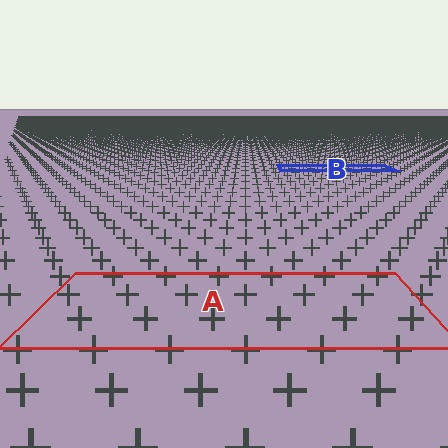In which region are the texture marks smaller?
The texture marks are smaller in region B, because it is farther away.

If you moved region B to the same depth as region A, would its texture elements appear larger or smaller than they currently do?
They would appear larger. At a closer depth, the same texture elements are projected at a bigger on-screen size.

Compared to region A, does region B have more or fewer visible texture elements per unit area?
Region B has more texture elements per unit area — they are packed more densely because it is farther away.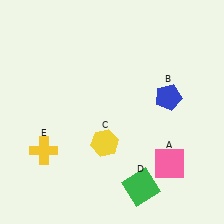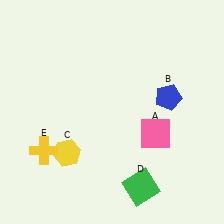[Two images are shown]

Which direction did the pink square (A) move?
The pink square (A) moved up.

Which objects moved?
The objects that moved are: the pink square (A), the yellow hexagon (C).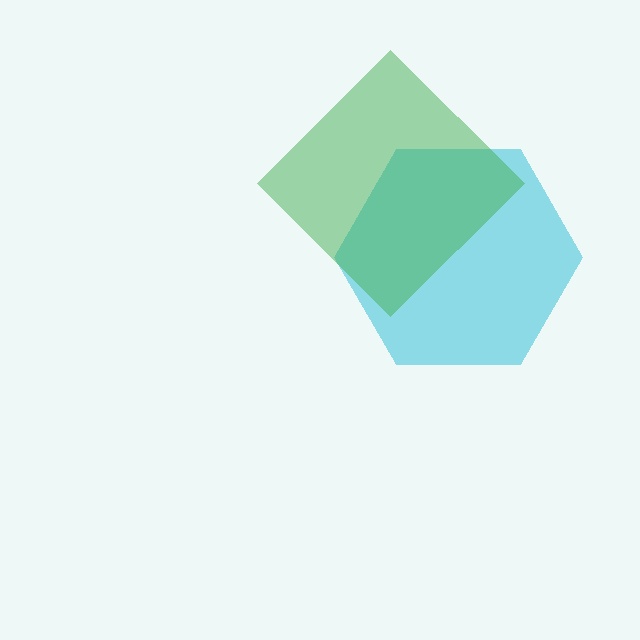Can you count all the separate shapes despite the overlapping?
Yes, there are 2 separate shapes.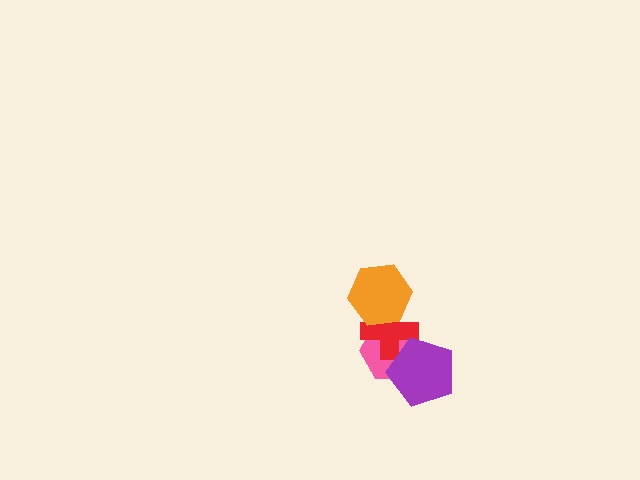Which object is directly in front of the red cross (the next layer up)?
The purple pentagon is directly in front of the red cross.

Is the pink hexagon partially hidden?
Yes, it is partially covered by another shape.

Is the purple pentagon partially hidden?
No, no other shape covers it.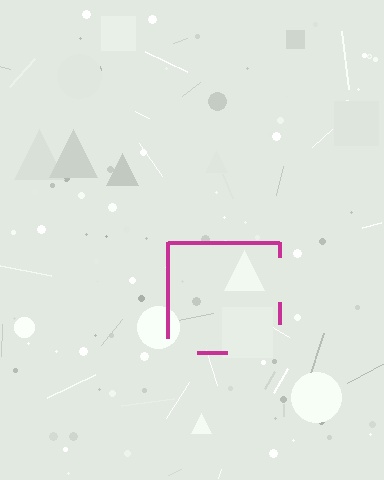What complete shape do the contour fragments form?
The contour fragments form a square.